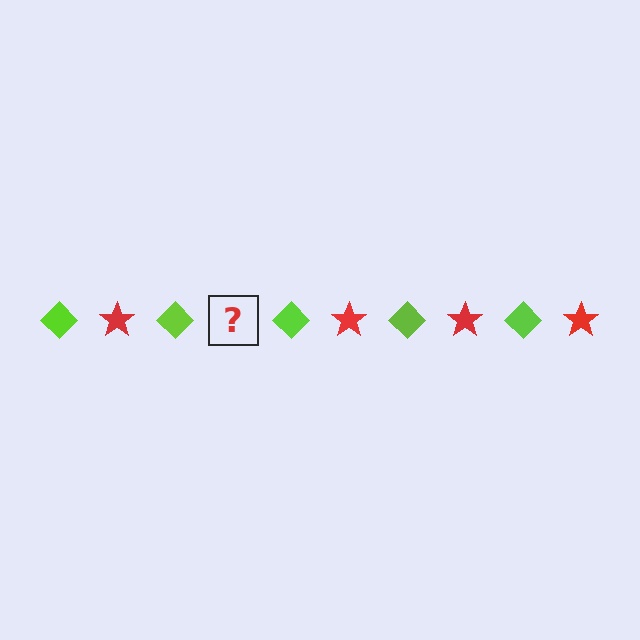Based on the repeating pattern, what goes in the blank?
The blank should be a red star.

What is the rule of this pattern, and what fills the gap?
The rule is that the pattern alternates between lime diamond and red star. The gap should be filled with a red star.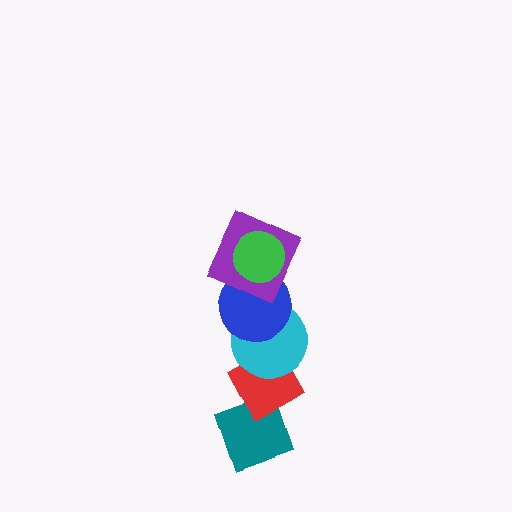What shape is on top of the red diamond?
The cyan circle is on top of the red diamond.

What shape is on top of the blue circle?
The purple square is on top of the blue circle.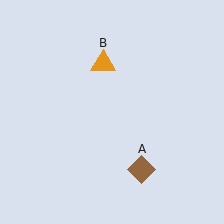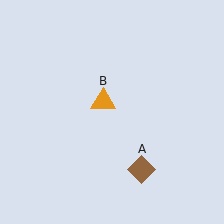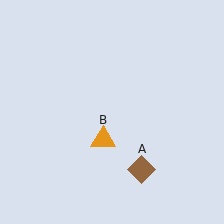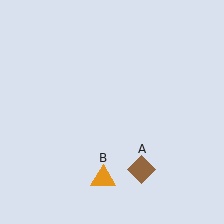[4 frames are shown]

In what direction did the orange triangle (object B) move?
The orange triangle (object B) moved down.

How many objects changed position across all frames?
1 object changed position: orange triangle (object B).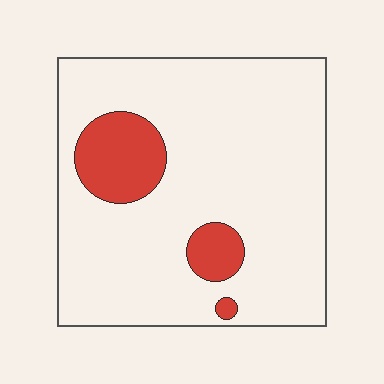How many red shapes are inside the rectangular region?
3.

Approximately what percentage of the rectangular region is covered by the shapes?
Approximately 15%.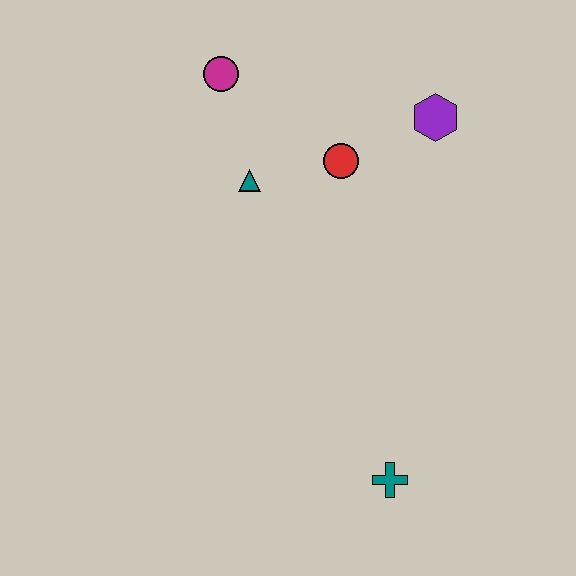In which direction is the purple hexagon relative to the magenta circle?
The purple hexagon is to the right of the magenta circle.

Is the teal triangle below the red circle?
Yes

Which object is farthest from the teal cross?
The magenta circle is farthest from the teal cross.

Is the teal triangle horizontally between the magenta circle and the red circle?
Yes